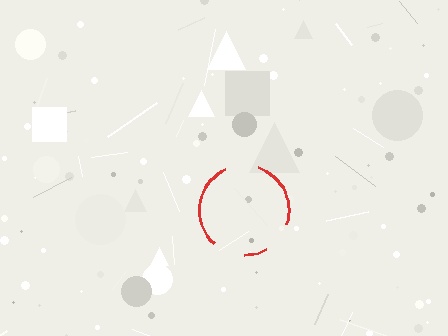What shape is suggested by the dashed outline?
The dashed outline suggests a circle.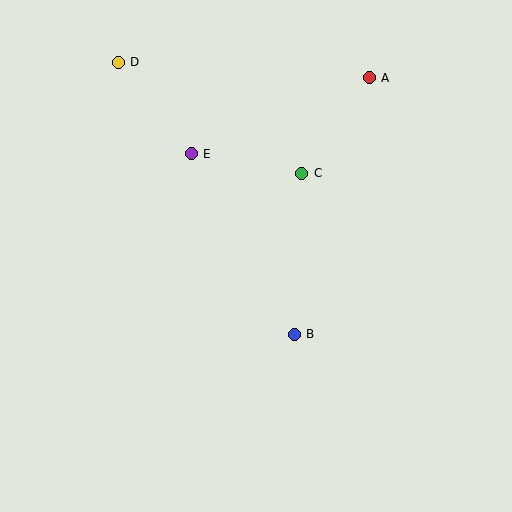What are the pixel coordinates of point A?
Point A is at (369, 78).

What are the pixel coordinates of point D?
Point D is at (118, 62).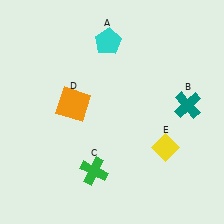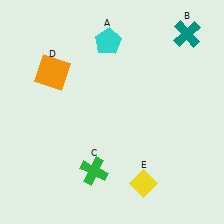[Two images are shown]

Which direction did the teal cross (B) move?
The teal cross (B) moved up.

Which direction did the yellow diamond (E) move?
The yellow diamond (E) moved down.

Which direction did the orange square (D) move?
The orange square (D) moved up.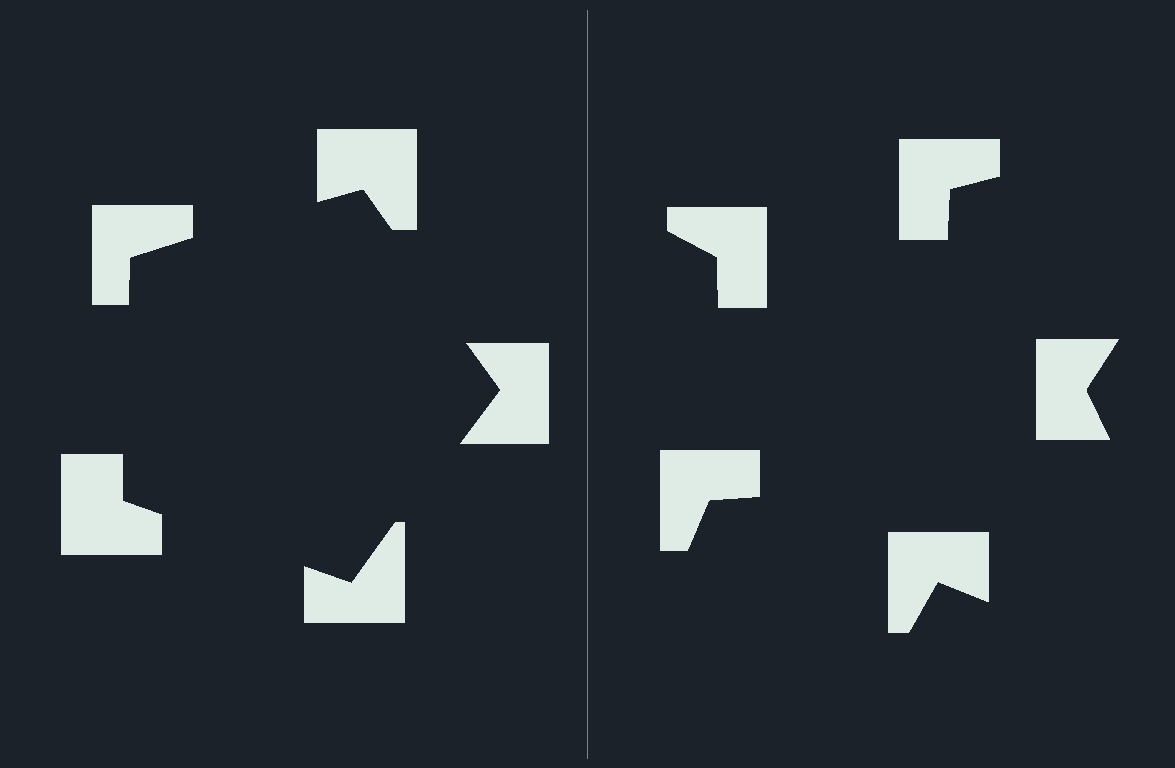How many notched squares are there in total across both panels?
10 — 5 on each side.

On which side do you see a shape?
An illusory pentagon appears on the left side. On the right side the wedge cuts are rotated, so no coherent shape forms.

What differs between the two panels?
The notched squares are positioned identically on both sides; only the wedge orientations differ. On the left they align to a pentagon; on the right they are misaligned.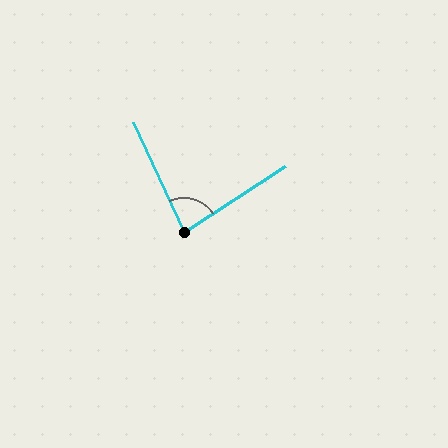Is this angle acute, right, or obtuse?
It is acute.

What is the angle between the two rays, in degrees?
Approximately 81 degrees.